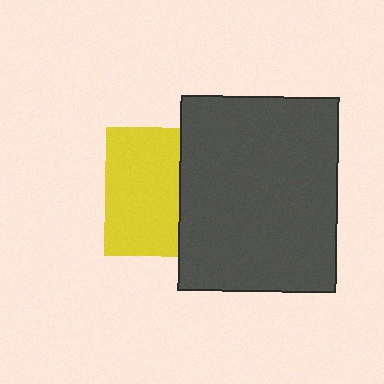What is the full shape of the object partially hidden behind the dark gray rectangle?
The partially hidden object is a yellow square.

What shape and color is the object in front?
The object in front is a dark gray rectangle.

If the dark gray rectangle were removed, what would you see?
You would see the complete yellow square.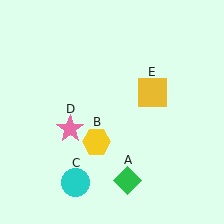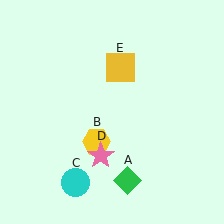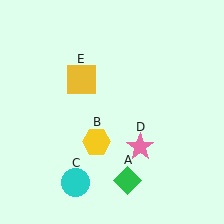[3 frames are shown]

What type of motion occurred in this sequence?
The pink star (object D), yellow square (object E) rotated counterclockwise around the center of the scene.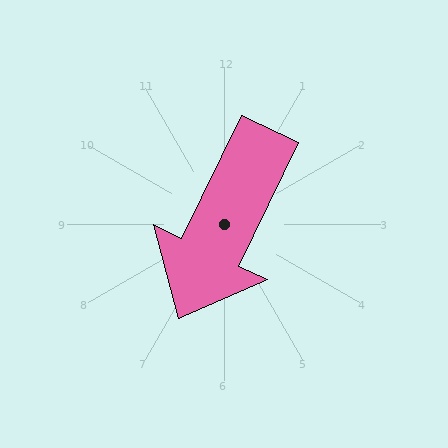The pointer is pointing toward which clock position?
Roughly 7 o'clock.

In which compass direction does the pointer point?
Southwest.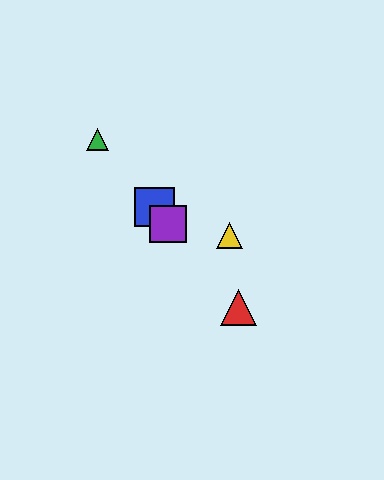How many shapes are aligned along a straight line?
4 shapes (the red triangle, the blue square, the green triangle, the purple square) are aligned along a straight line.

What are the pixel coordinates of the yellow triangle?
The yellow triangle is at (229, 235).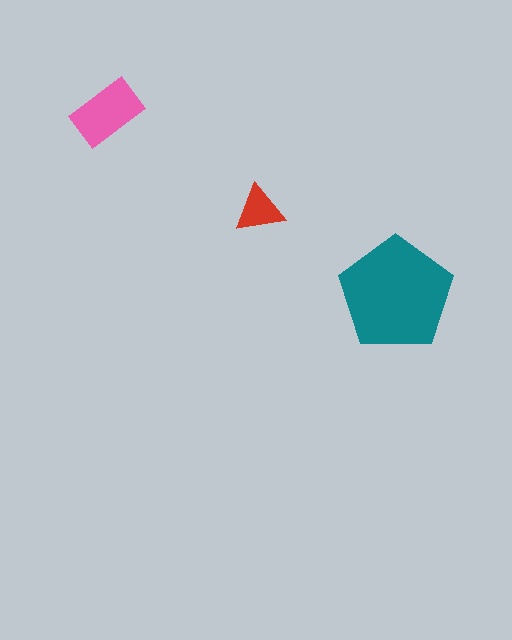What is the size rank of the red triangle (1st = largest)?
3rd.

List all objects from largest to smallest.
The teal pentagon, the pink rectangle, the red triangle.